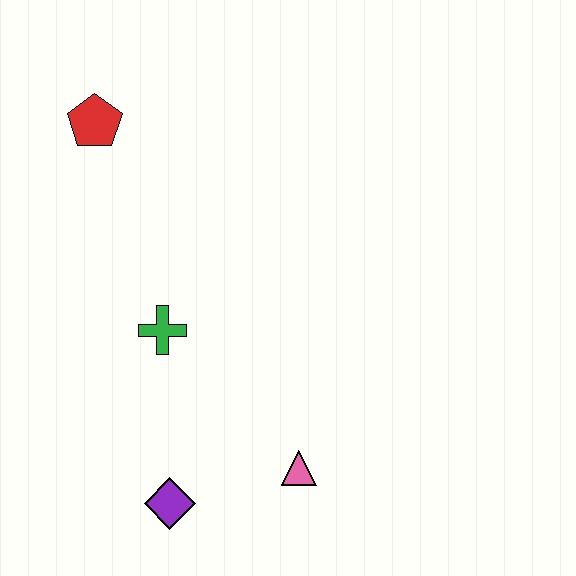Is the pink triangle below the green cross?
Yes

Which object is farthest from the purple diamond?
The red pentagon is farthest from the purple diamond.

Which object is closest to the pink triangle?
The purple diamond is closest to the pink triangle.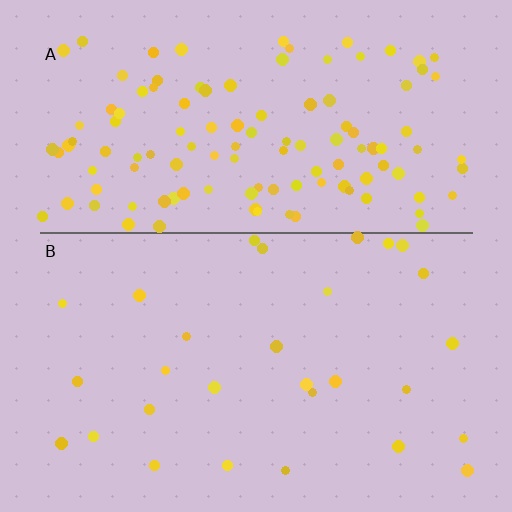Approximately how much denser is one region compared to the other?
Approximately 4.2× — region A over region B.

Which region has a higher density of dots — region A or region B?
A (the top).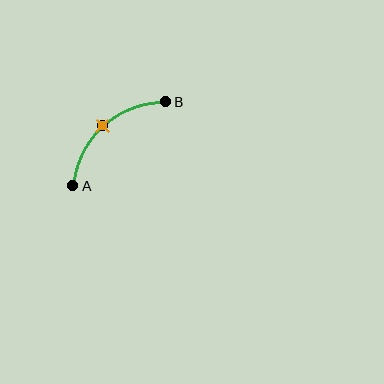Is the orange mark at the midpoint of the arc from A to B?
Yes. The orange mark lies on the arc at equal arc-length from both A and B — it is the arc midpoint.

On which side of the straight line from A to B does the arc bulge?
The arc bulges above and to the left of the straight line connecting A and B.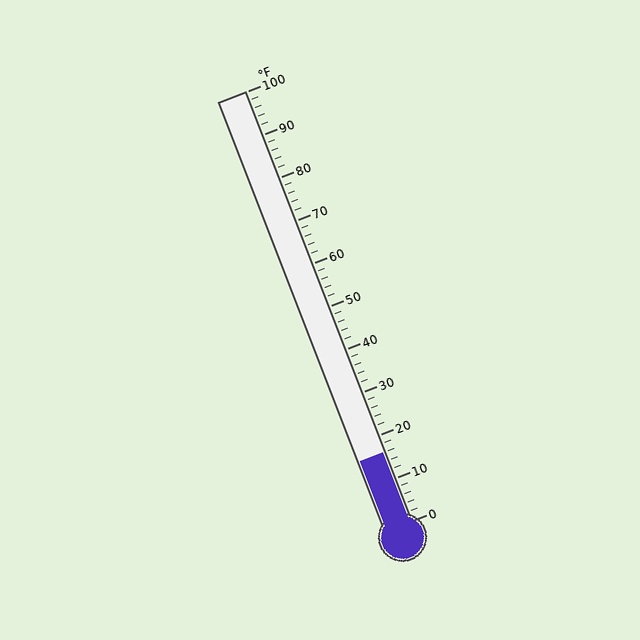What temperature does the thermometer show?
The thermometer shows approximately 16°F.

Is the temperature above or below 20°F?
The temperature is below 20°F.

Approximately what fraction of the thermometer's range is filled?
The thermometer is filled to approximately 15% of its range.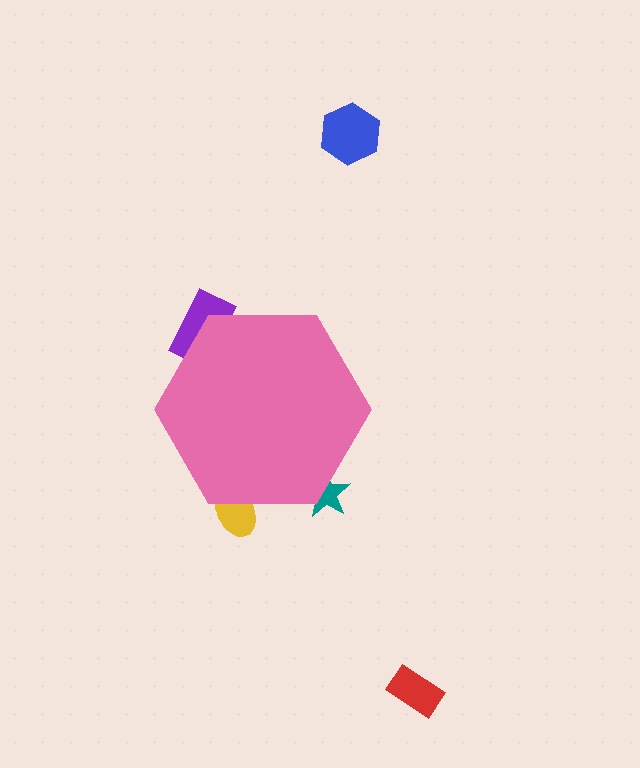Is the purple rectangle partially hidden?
Yes, the purple rectangle is partially hidden behind the pink hexagon.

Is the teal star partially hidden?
Yes, the teal star is partially hidden behind the pink hexagon.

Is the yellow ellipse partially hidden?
Yes, the yellow ellipse is partially hidden behind the pink hexagon.